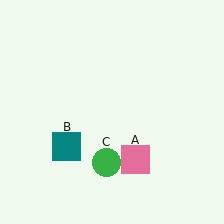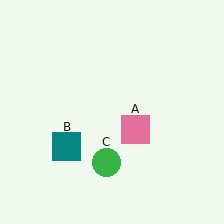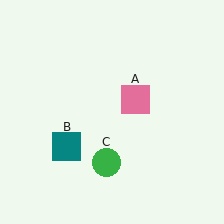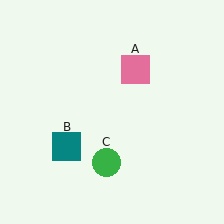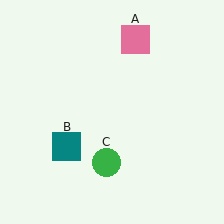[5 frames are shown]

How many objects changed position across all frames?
1 object changed position: pink square (object A).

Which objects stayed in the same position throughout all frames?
Teal square (object B) and green circle (object C) remained stationary.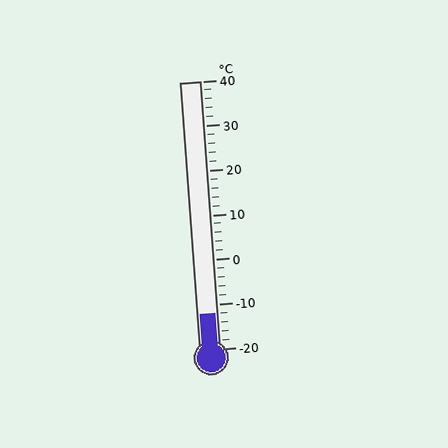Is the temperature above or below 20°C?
The temperature is below 20°C.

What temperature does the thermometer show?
The thermometer shows approximately -12°C.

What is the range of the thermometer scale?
The thermometer scale ranges from -20°C to 40°C.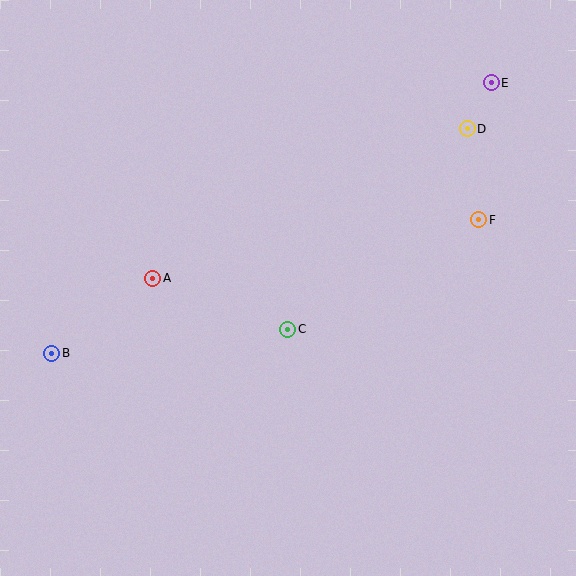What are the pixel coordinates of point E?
Point E is at (491, 83).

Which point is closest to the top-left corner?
Point A is closest to the top-left corner.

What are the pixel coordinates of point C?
Point C is at (288, 329).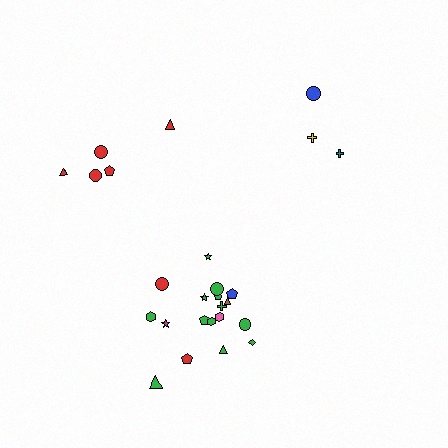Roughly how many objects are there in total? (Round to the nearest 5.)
Roughly 25 objects in total.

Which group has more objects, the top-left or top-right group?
The top-left group.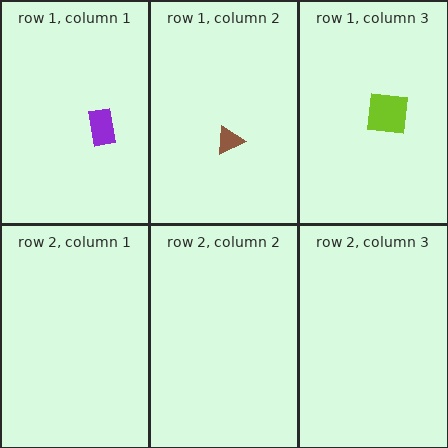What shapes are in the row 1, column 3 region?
The lime square.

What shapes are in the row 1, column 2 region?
The brown triangle.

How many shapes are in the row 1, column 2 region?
1.